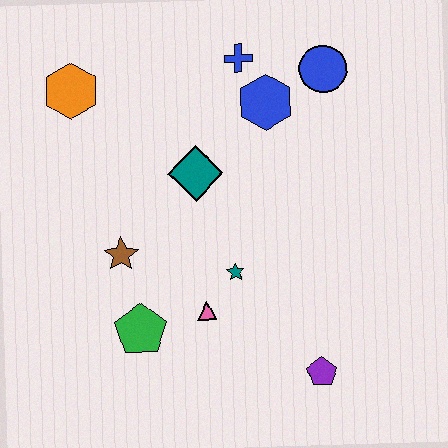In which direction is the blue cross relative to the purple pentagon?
The blue cross is above the purple pentagon.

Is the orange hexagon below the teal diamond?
No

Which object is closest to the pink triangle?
The teal star is closest to the pink triangle.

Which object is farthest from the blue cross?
The purple pentagon is farthest from the blue cross.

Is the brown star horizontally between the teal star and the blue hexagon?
No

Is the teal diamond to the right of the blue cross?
No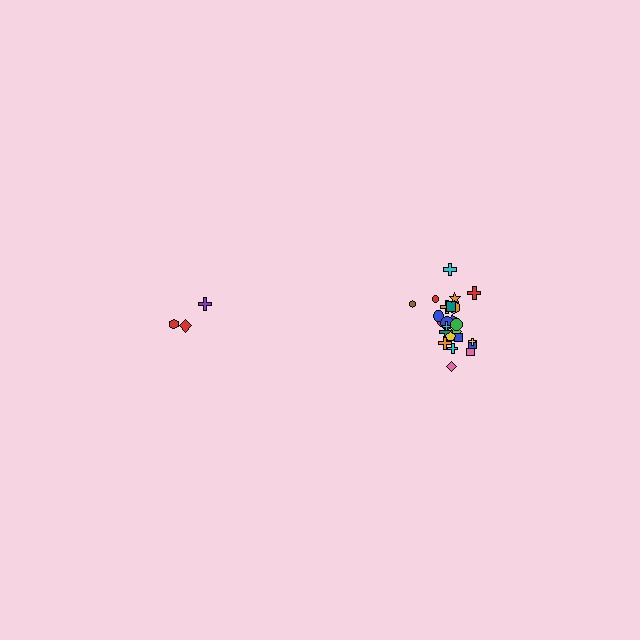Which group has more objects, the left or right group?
The right group.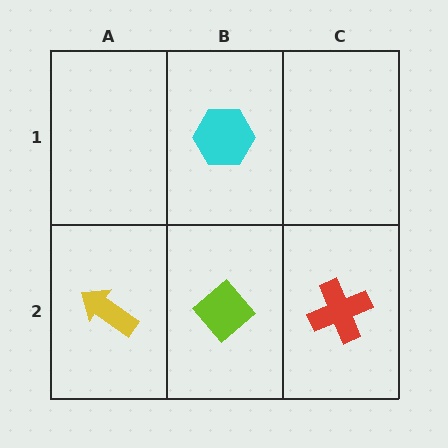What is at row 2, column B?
A lime diamond.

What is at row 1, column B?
A cyan hexagon.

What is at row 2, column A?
A yellow arrow.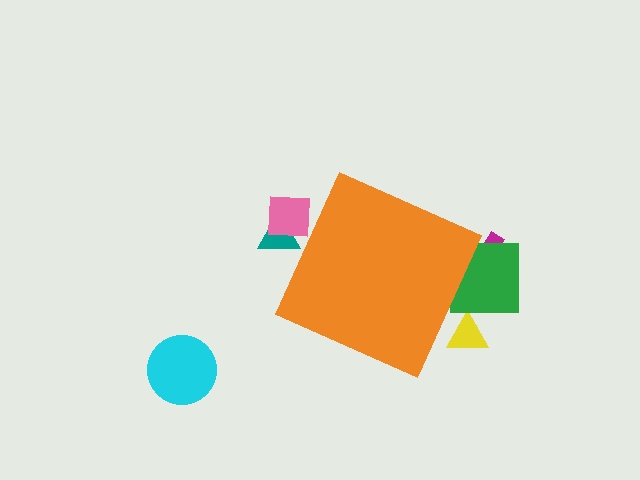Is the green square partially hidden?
Yes, the green square is partially hidden behind the orange diamond.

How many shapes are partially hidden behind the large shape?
5 shapes are partially hidden.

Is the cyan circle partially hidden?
No, the cyan circle is fully visible.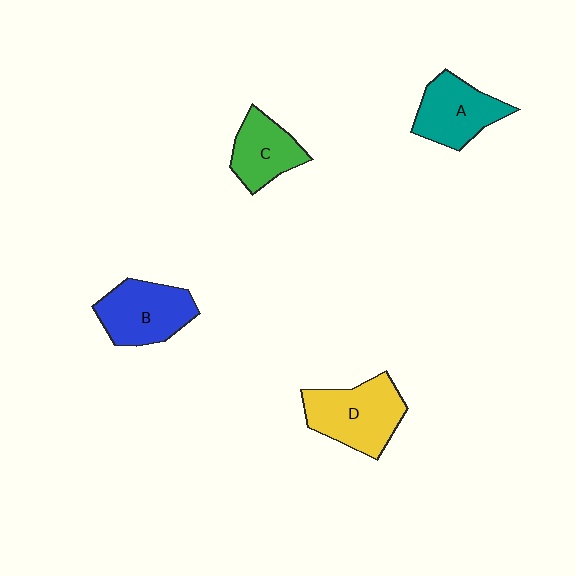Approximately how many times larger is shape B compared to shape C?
Approximately 1.3 times.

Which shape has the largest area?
Shape D (yellow).